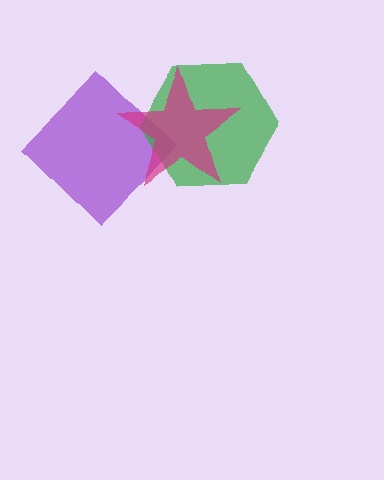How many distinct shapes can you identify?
There are 3 distinct shapes: a purple diamond, a green hexagon, a magenta star.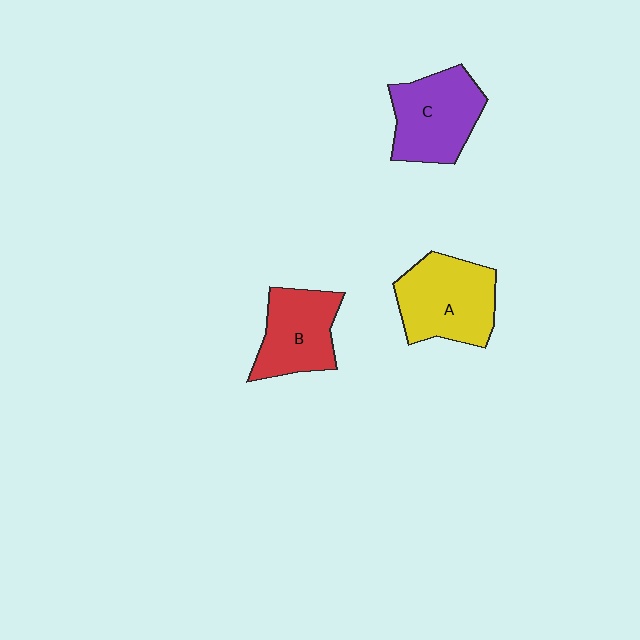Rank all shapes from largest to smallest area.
From largest to smallest: A (yellow), C (purple), B (red).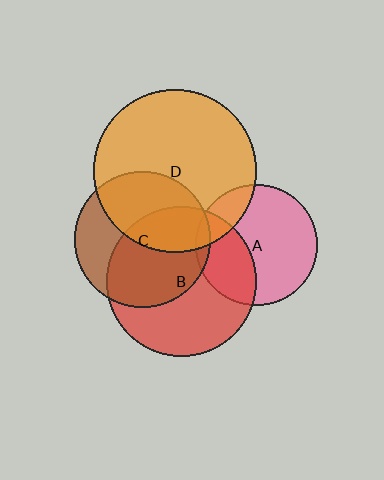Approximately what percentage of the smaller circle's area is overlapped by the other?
Approximately 55%.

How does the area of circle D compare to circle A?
Approximately 1.8 times.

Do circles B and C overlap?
Yes.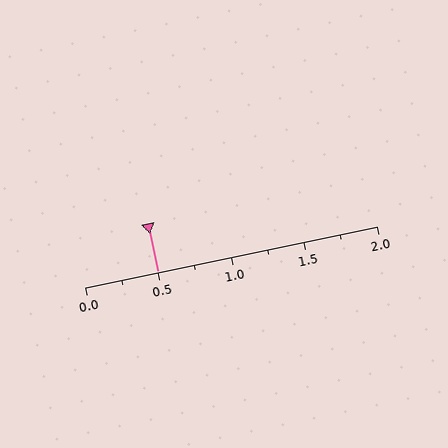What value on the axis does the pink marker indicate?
The marker indicates approximately 0.5.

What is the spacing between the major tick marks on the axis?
The major ticks are spaced 0.5 apart.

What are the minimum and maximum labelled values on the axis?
The axis runs from 0.0 to 2.0.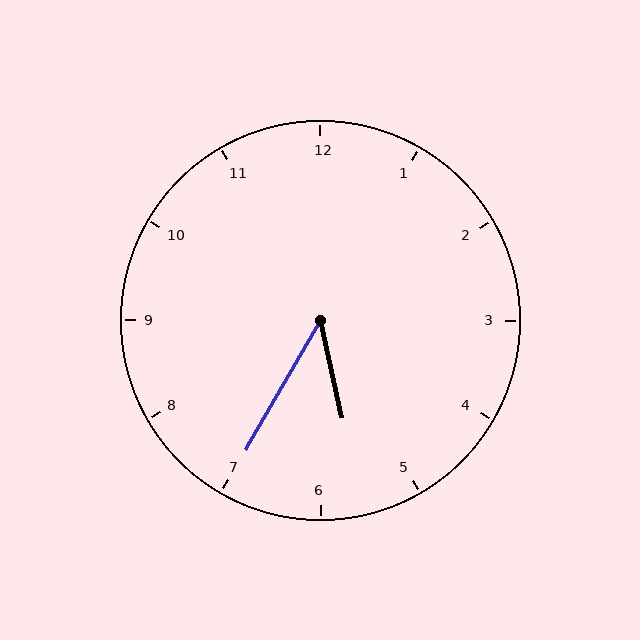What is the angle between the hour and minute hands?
Approximately 42 degrees.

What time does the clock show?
5:35.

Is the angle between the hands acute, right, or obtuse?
It is acute.